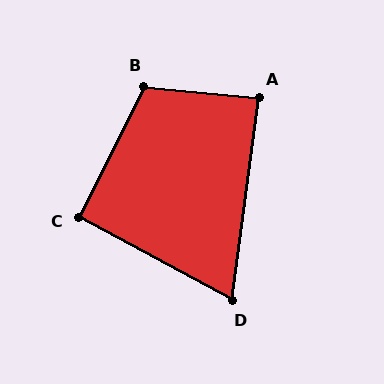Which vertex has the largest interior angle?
B, at approximately 111 degrees.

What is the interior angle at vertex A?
Approximately 88 degrees (approximately right).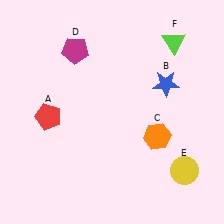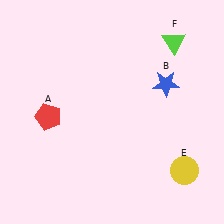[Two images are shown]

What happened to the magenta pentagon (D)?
The magenta pentagon (D) was removed in Image 2. It was in the top-left area of Image 1.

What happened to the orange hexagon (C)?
The orange hexagon (C) was removed in Image 2. It was in the bottom-right area of Image 1.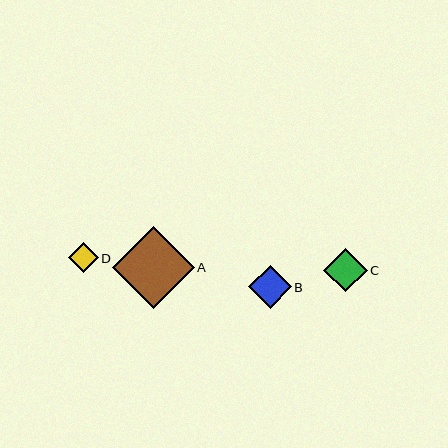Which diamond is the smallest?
Diamond D is the smallest with a size of approximately 30 pixels.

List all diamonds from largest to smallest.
From largest to smallest: A, C, B, D.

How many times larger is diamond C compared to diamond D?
Diamond C is approximately 1.4 times the size of diamond D.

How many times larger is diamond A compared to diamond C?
Diamond A is approximately 1.9 times the size of diamond C.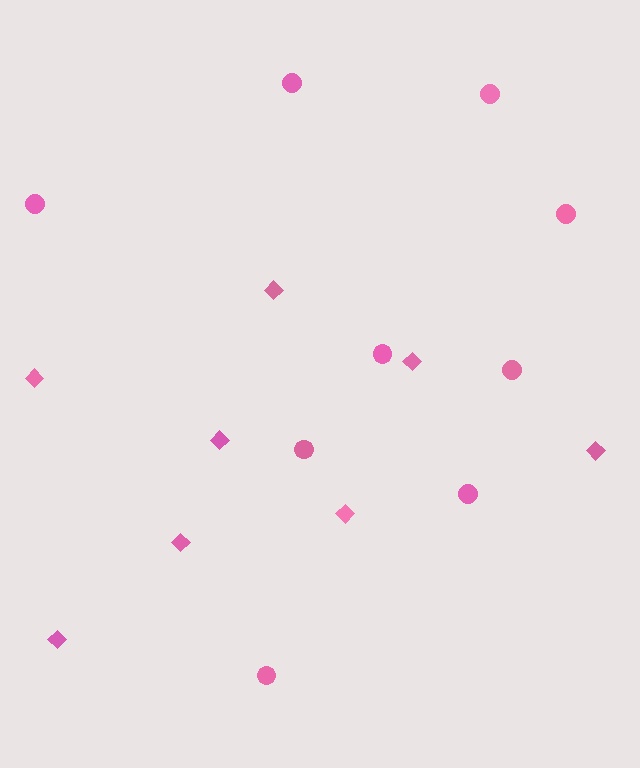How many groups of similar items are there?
There are 2 groups: one group of diamonds (8) and one group of circles (9).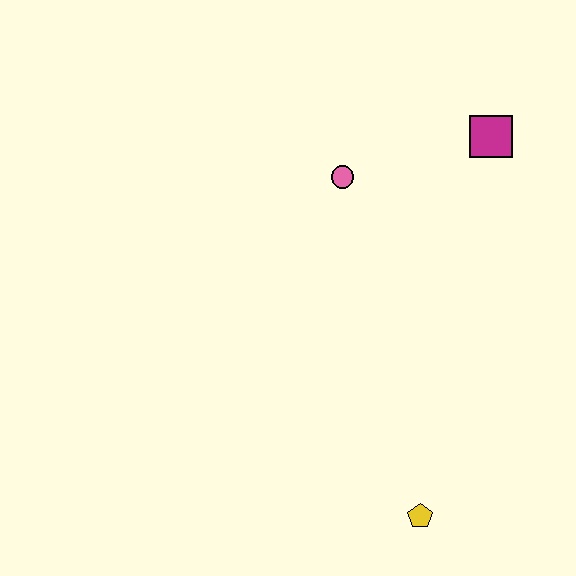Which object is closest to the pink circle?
The magenta square is closest to the pink circle.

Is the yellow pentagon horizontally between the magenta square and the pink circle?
Yes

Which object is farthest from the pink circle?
The yellow pentagon is farthest from the pink circle.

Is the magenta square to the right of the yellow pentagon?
Yes